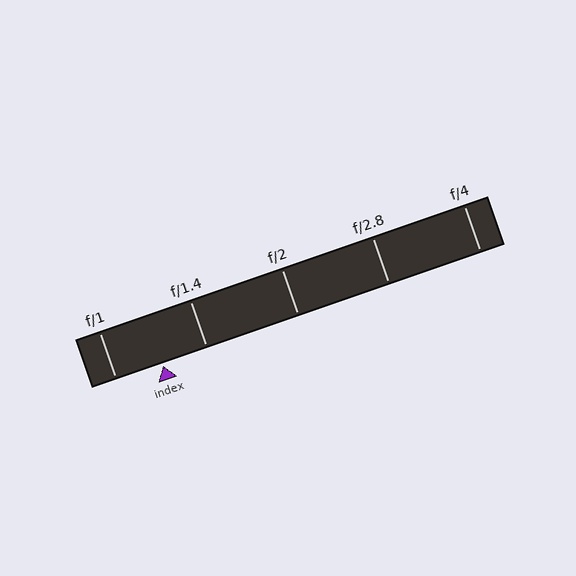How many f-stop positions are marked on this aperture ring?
There are 5 f-stop positions marked.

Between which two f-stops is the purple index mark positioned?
The index mark is between f/1 and f/1.4.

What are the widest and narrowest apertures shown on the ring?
The widest aperture shown is f/1 and the narrowest is f/4.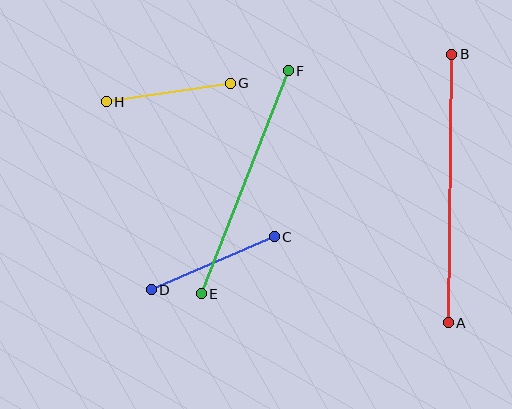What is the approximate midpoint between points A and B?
The midpoint is at approximately (450, 189) pixels.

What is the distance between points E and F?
The distance is approximately 239 pixels.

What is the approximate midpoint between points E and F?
The midpoint is at approximately (245, 182) pixels.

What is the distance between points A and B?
The distance is approximately 269 pixels.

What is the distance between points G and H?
The distance is approximately 125 pixels.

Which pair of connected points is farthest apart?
Points A and B are farthest apart.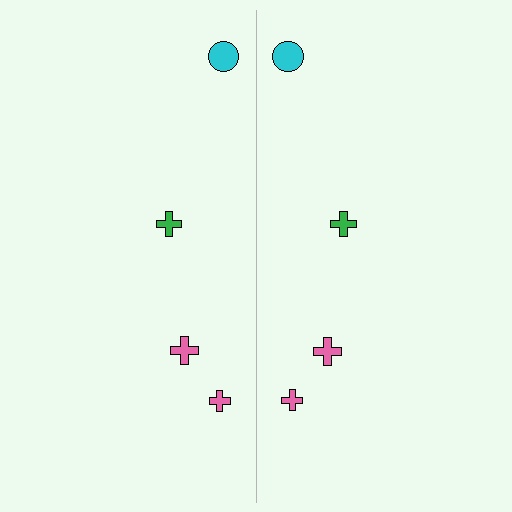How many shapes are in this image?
There are 8 shapes in this image.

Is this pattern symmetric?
Yes, this pattern has bilateral (reflection) symmetry.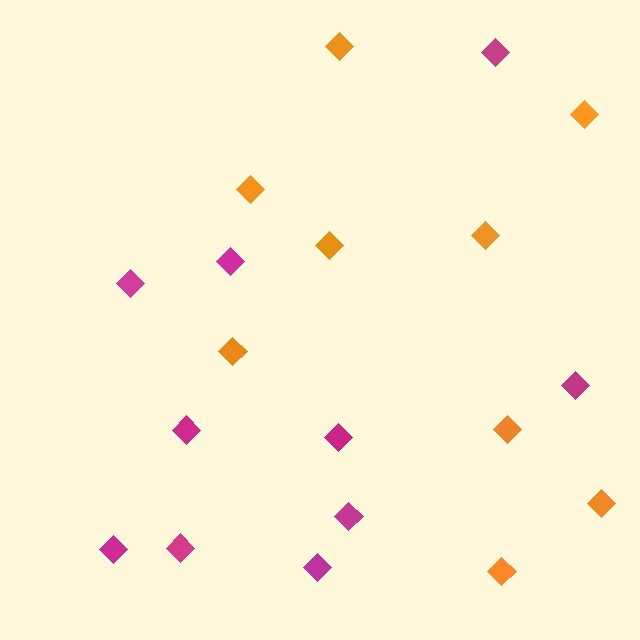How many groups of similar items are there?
There are 2 groups: one group of orange diamonds (9) and one group of magenta diamonds (10).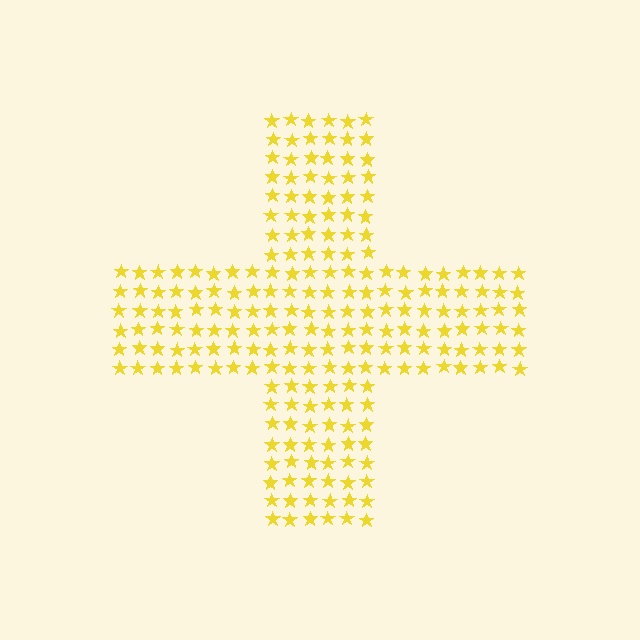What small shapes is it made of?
It is made of small stars.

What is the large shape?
The large shape is a cross.